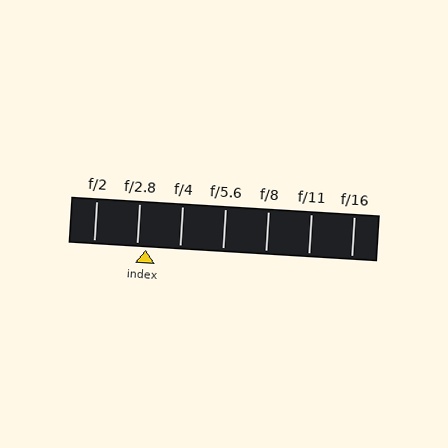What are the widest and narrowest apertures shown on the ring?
The widest aperture shown is f/2 and the narrowest is f/16.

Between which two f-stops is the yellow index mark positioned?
The index mark is between f/2.8 and f/4.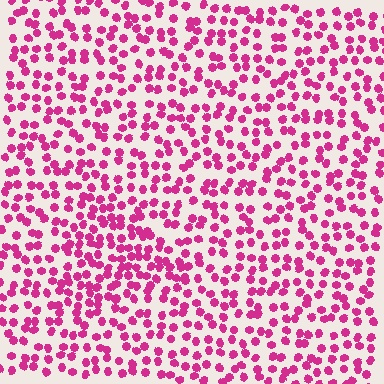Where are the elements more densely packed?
The elements are more densely packed inside the triangle boundary.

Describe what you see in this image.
The image contains small magenta elements arranged at two different densities. A triangle-shaped region is visible where the elements are more densely packed than the surrounding area.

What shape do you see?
I see a triangle.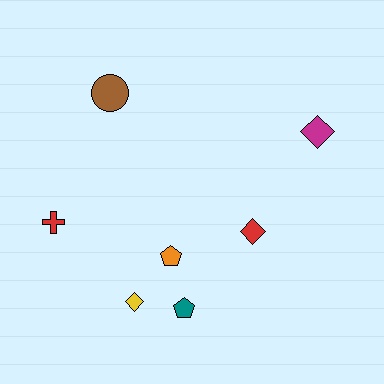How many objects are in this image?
There are 7 objects.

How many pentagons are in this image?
There are 2 pentagons.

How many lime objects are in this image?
There are no lime objects.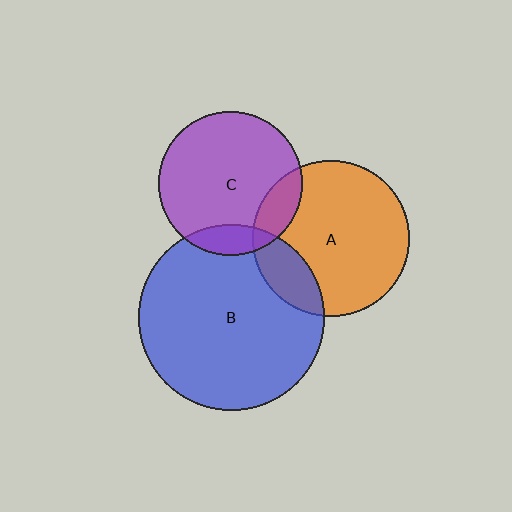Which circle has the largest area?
Circle B (blue).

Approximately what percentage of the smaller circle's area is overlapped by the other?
Approximately 20%.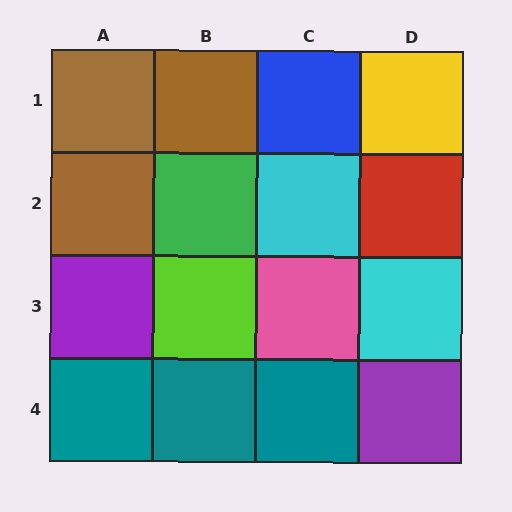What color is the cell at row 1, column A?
Brown.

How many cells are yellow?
1 cell is yellow.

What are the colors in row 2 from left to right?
Brown, green, cyan, red.